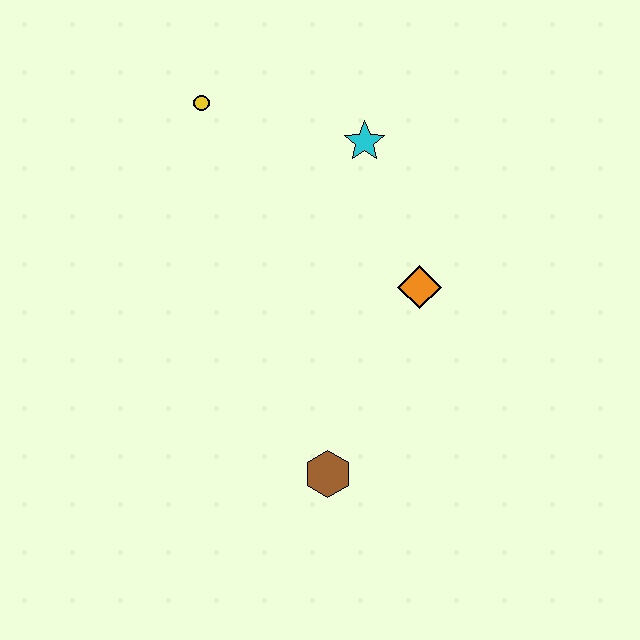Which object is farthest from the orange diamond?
The yellow circle is farthest from the orange diamond.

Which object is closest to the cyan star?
The orange diamond is closest to the cyan star.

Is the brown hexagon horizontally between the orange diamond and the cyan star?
No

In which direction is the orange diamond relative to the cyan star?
The orange diamond is below the cyan star.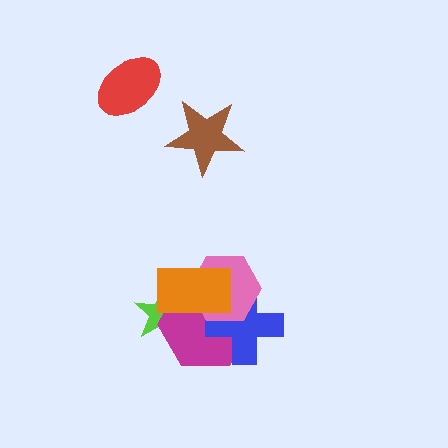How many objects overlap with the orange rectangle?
4 objects overlap with the orange rectangle.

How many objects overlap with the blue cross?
3 objects overlap with the blue cross.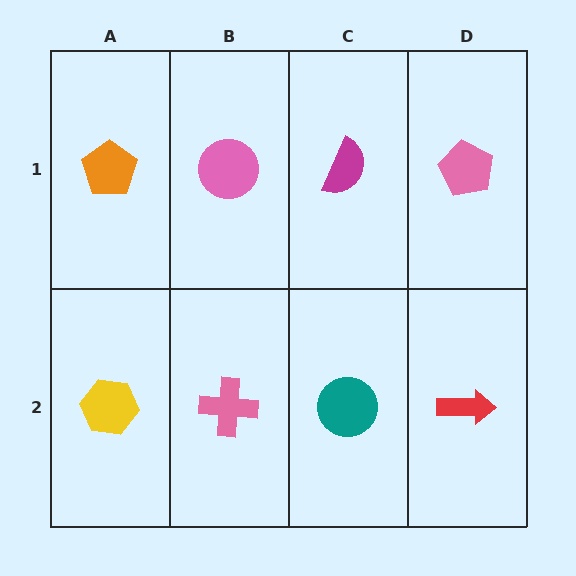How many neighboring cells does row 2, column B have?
3.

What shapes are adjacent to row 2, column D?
A pink pentagon (row 1, column D), a teal circle (row 2, column C).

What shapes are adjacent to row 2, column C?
A magenta semicircle (row 1, column C), a pink cross (row 2, column B), a red arrow (row 2, column D).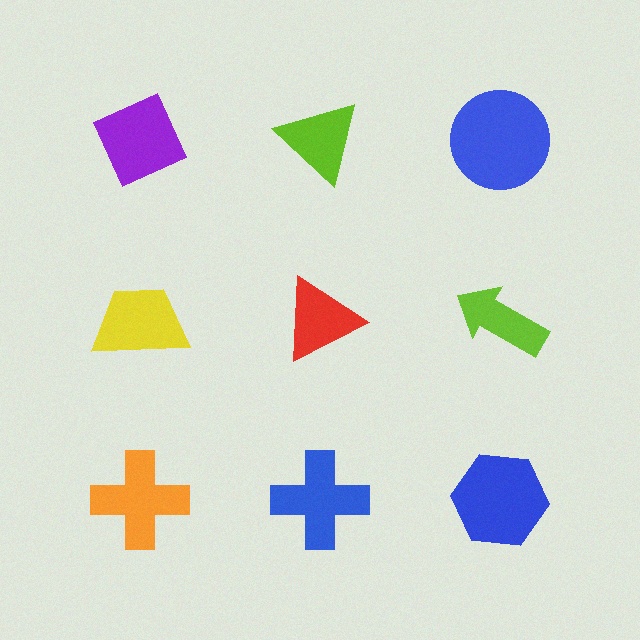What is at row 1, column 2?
A lime triangle.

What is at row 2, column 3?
A lime arrow.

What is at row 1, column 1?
A purple diamond.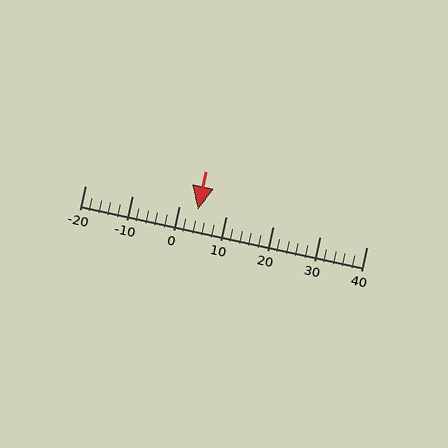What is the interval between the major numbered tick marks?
The major tick marks are spaced 10 units apart.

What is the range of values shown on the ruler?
The ruler shows values from -20 to 40.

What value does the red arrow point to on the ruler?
The red arrow points to approximately 4.